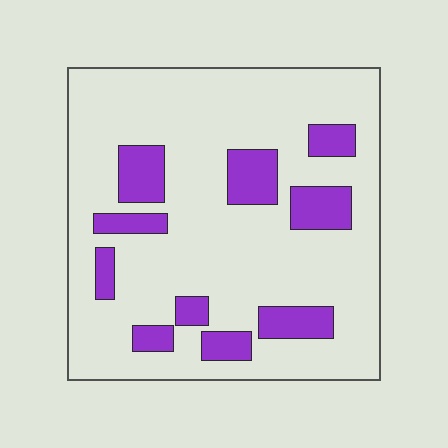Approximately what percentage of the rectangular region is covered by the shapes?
Approximately 20%.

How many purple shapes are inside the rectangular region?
10.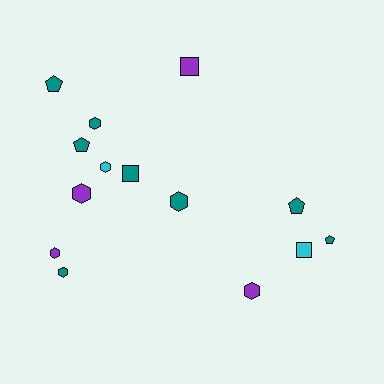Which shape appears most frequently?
Hexagon, with 7 objects.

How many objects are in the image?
There are 14 objects.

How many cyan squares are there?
There is 1 cyan square.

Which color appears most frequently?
Teal, with 8 objects.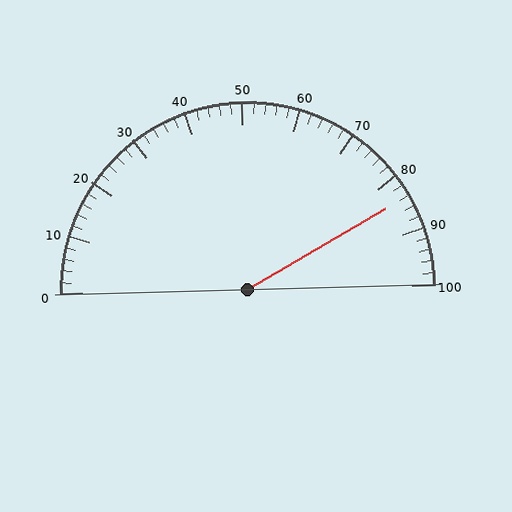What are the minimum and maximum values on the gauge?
The gauge ranges from 0 to 100.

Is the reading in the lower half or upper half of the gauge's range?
The reading is in the upper half of the range (0 to 100).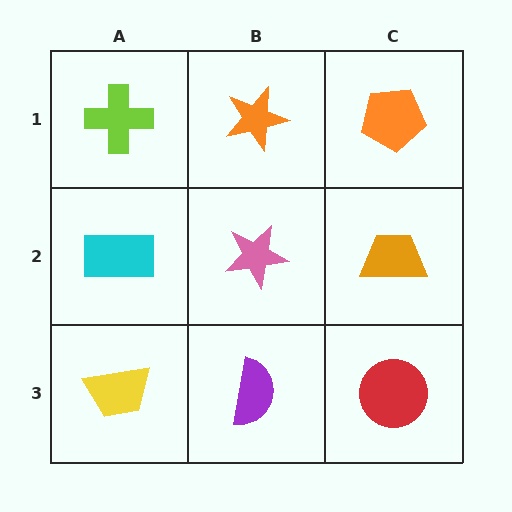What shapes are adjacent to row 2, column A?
A lime cross (row 1, column A), a yellow trapezoid (row 3, column A), a pink star (row 2, column B).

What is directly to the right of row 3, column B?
A red circle.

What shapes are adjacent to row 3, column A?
A cyan rectangle (row 2, column A), a purple semicircle (row 3, column B).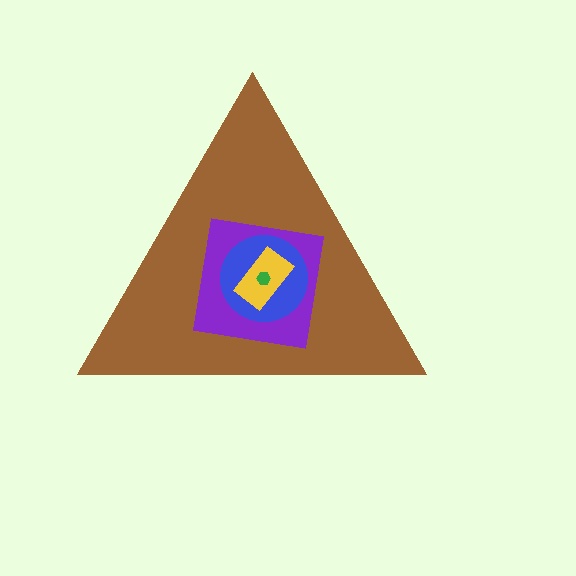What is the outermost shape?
The brown triangle.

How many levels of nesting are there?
5.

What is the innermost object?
The green hexagon.